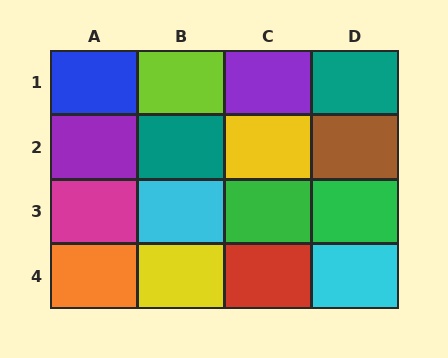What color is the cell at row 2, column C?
Yellow.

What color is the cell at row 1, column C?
Purple.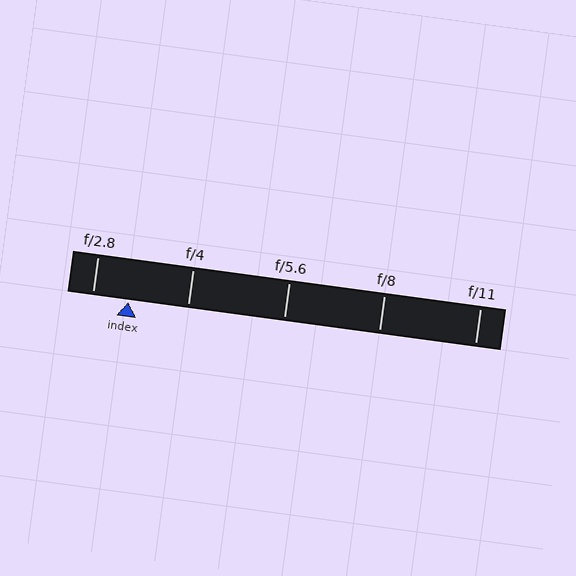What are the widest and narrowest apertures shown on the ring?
The widest aperture shown is f/2.8 and the narrowest is f/11.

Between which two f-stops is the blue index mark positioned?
The index mark is between f/2.8 and f/4.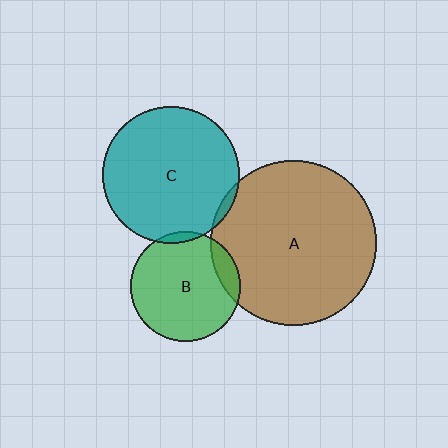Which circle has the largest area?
Circle A (brown).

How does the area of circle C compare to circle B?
Approximately 1.6 times.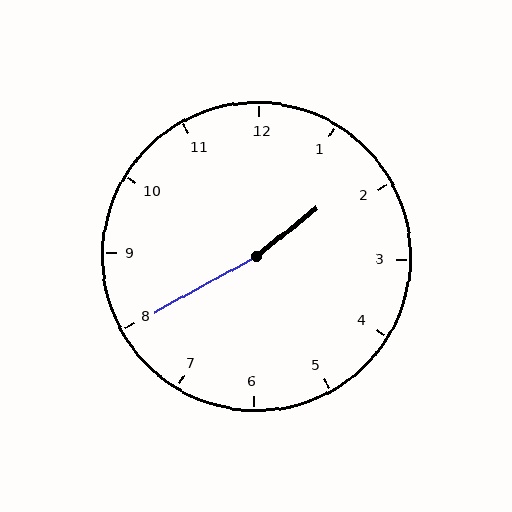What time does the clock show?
1:40.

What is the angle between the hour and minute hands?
Approximately 170 degrees.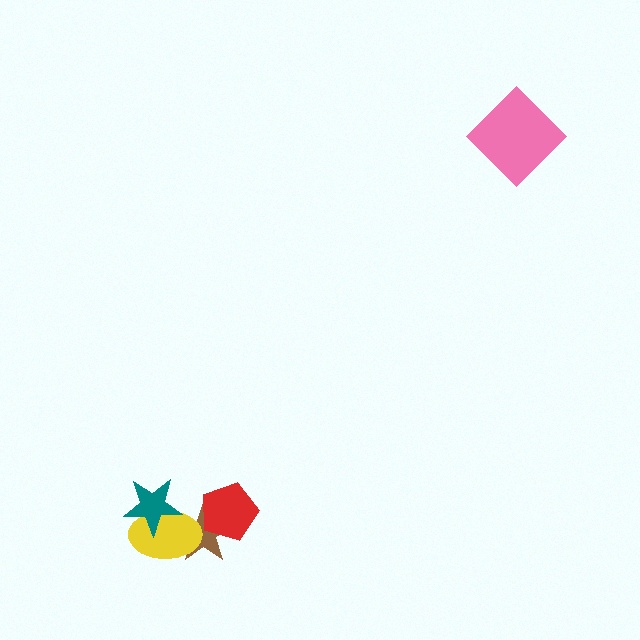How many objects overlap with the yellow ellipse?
2 objects overlap with the yellow ellipse.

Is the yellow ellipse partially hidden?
Yes, it is partially covered by another shape.